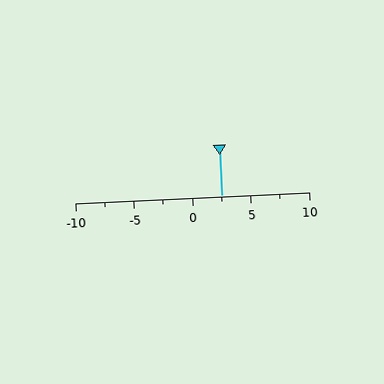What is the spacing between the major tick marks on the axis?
The major ticks are spaced 5 apart.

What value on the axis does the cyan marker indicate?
The marker indicates approximately 2.5.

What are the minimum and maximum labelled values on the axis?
The axis runs from -10 to 10.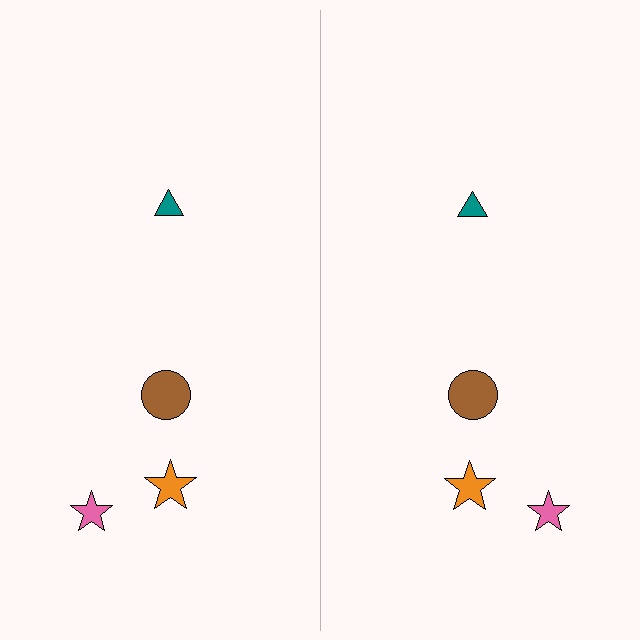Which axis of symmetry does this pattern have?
The pattern has a vertical axis of symmetry running through the center of the image.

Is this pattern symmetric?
Yes, this pattern has bilateral (reflection) symmetry.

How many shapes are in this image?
There are 8 shapes in this image.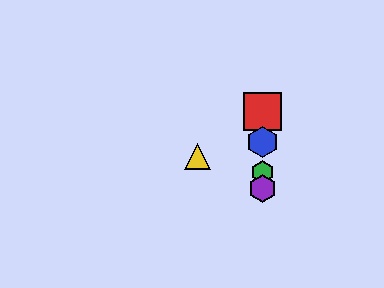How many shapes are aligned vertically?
4 shapes (the red square, the blue hexagon, the green hexagon, the purple hexagon) are aligned vertically.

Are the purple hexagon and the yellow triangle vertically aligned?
No, the purple hexagon is at x≈262 and the yellow triangle is at x≈198.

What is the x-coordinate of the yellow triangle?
The yellow triangle is at x≈198.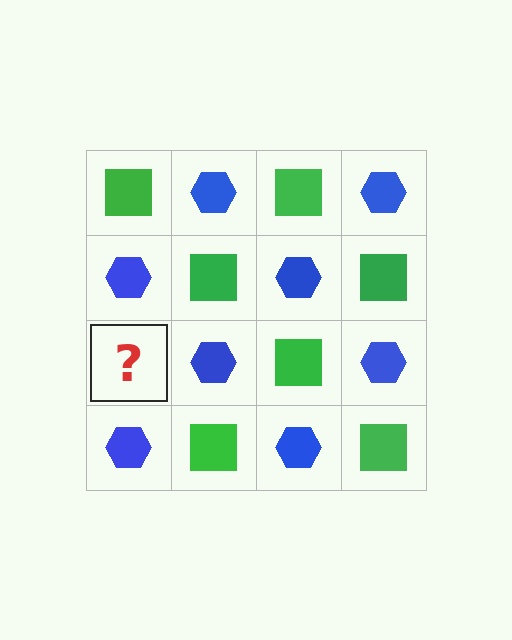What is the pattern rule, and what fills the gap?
The rule is that it alternates green square and blue hexagon in a checkerboard pattern. The gap should be filled with a green square.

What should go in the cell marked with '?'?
The missing cell should contain a green square.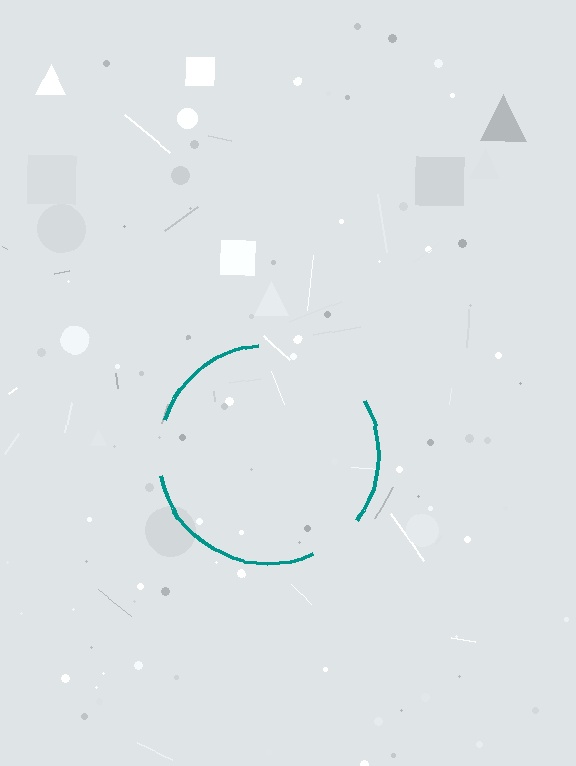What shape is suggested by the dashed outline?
The dashed outline suggests a circle.